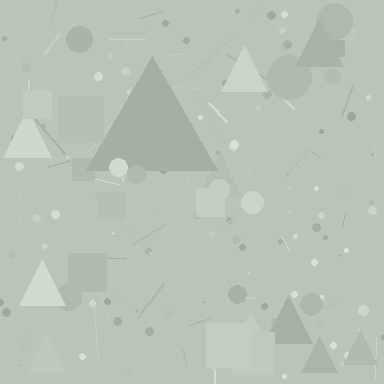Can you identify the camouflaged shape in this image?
The camouflaged shape is a triangle.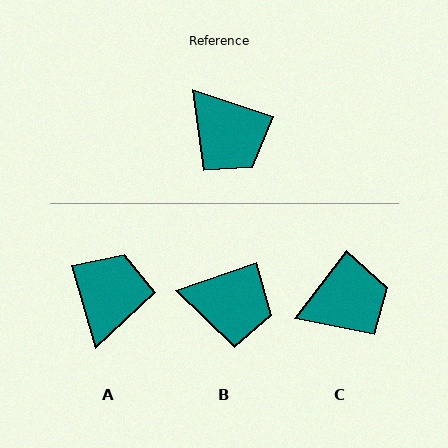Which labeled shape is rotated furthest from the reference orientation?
A, about 125 degrees away.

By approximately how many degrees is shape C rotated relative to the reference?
Approximately 71 degrees counter-clockwise.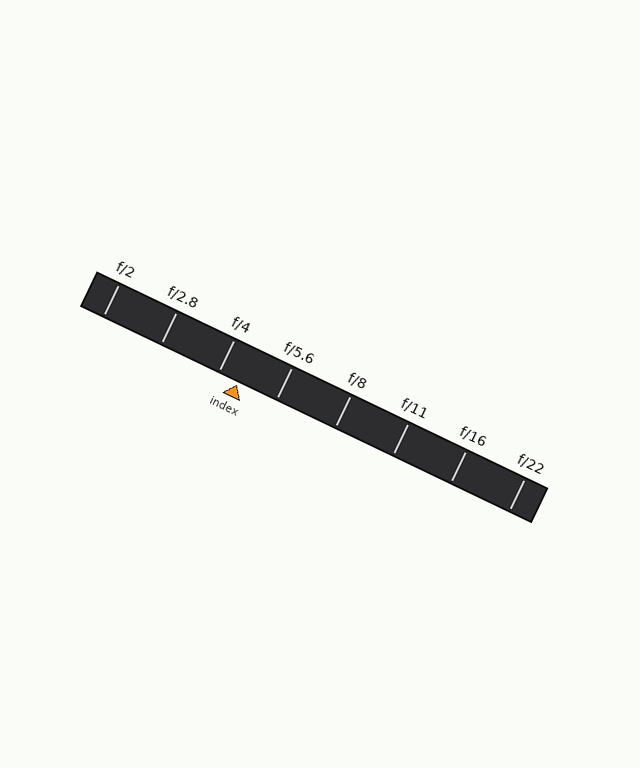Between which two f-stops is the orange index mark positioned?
The index mark is between f/4 and f/5.6.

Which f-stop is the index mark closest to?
The index mark is closest to f/4.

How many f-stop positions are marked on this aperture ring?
There are 8 f-stop positions marked.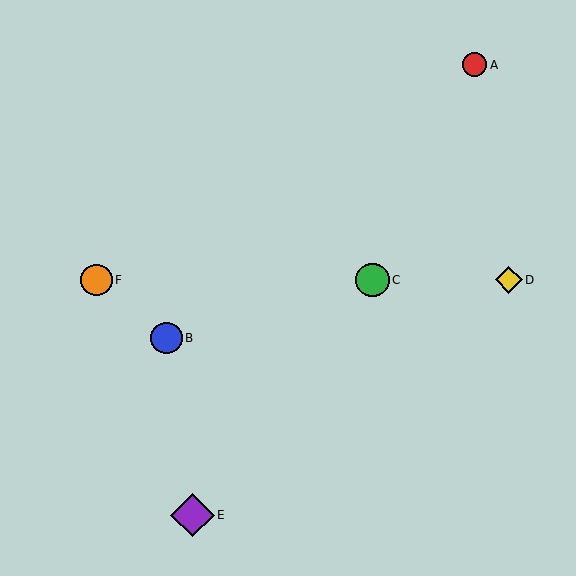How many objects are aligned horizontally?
3 objects (C, D, F) are aligned horizontally.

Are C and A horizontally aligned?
No, C is at y≈280 and A is at y≈65.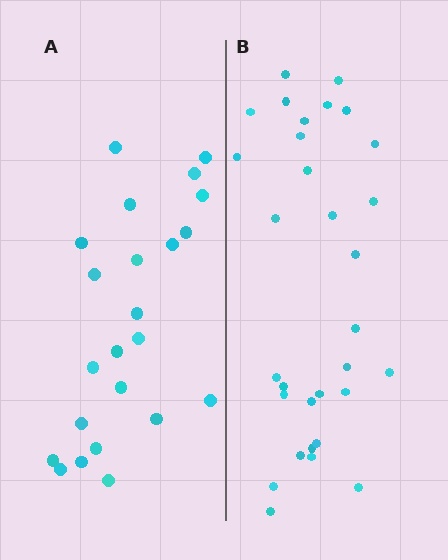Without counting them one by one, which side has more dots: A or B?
Region B (the right region) has more dots.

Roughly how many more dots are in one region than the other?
Region B has roughly 8 or so more dots than region A.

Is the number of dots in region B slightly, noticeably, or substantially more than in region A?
Region B has noticeably more, but not dramatically so. The ratio is roughly 1.3 to 1.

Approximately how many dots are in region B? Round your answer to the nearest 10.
About 30 dots. (The exact count is 31, which rounds to 30.)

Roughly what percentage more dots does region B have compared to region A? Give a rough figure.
About 35% more.